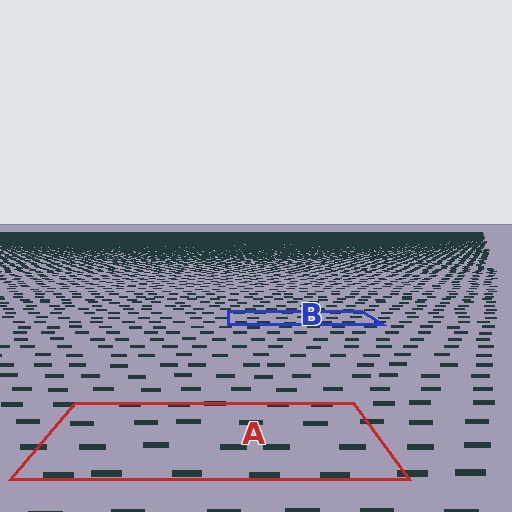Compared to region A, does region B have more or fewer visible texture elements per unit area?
Region B has more texture elements per unit area — they are packed more densely because it is farther away.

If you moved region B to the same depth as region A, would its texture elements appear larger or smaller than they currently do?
They would appear larger. At a closer depth, the same texture elements are projected at a bigger on-screen size.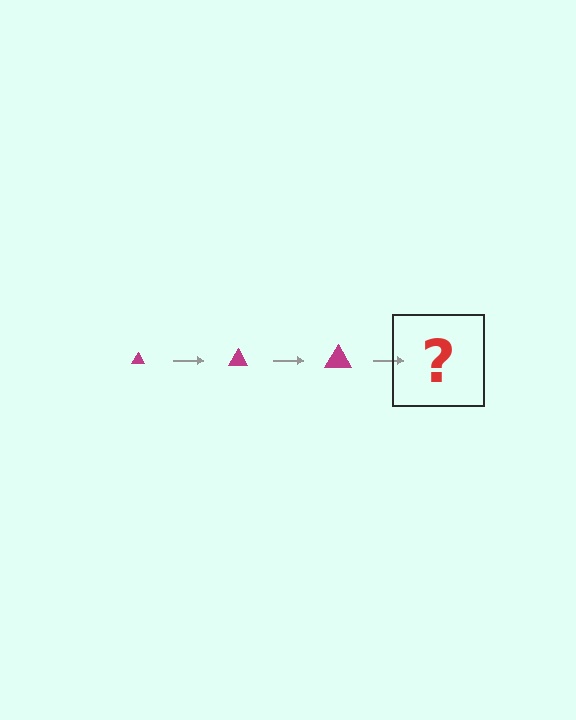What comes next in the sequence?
The next element should be a magenta triangle, larger than the previous one.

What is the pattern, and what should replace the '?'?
The pattern is that the triangle gets progressively larger each step. The '?' should be a magenta triangle, larger than the previous one.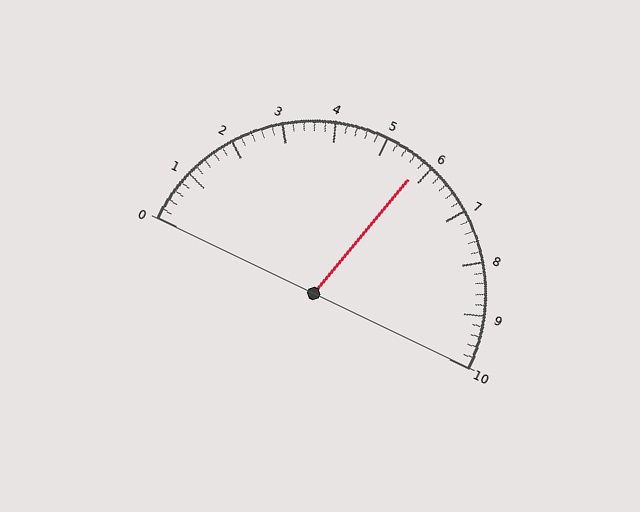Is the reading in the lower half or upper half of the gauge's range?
The reading is in the upper half of the range (0 to 10).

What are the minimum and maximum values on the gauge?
The gauge ranges from 0 to 10.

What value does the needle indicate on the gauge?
The needle indicates approximately 5.8.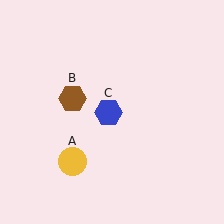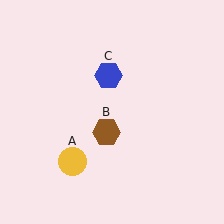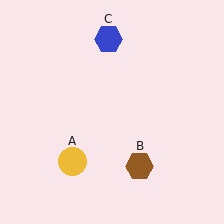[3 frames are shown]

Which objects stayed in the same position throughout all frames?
Yellow circle (object A) remained stationary.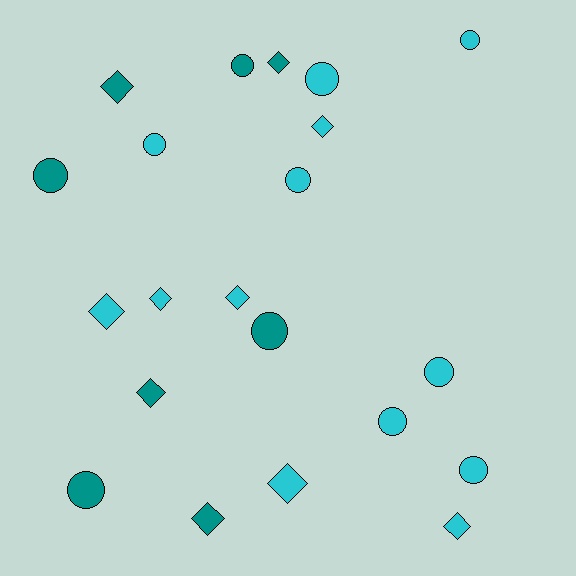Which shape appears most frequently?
Circle, with 11 objects.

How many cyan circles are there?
There are 7 cyan circles.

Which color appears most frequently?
Cyan, with 13 objects.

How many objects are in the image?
There are 21 objects.